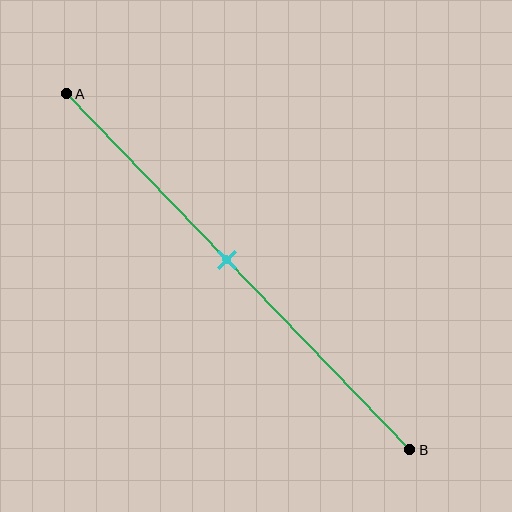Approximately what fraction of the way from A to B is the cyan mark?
The cyan mark is approximately 45% of the way from A to B.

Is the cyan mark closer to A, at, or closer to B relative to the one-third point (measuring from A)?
The cyan mark is closer to point B than the one-third point of segment AB.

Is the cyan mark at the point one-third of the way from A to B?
No, the mark is at about 45% from A, not at the 33% one-third point.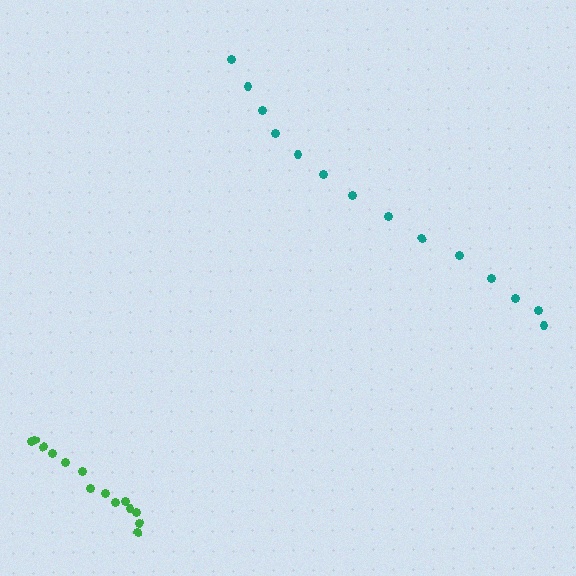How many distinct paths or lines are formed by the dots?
There are 2 distinct paths.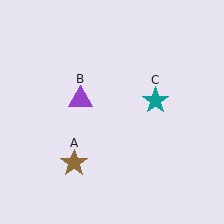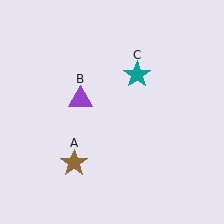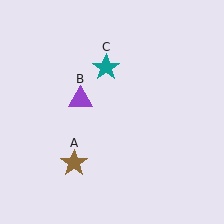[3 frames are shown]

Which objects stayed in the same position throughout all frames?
Brown star (object A) and purple triangle (object B) remained stationary.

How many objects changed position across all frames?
1 object changed position: teal star (object C).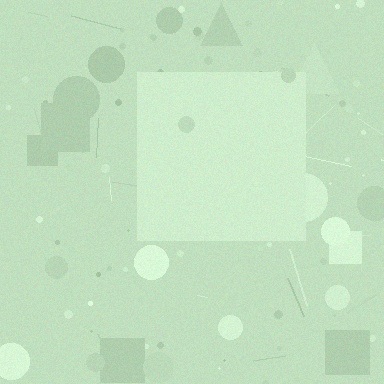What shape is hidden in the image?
A square is hidden in the image.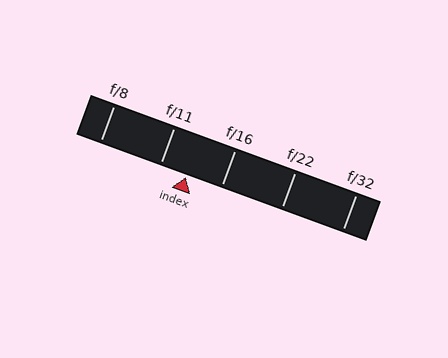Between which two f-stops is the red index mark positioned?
The index mark is between f/11 and f/16.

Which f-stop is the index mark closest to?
The index mark is closest to f/11.